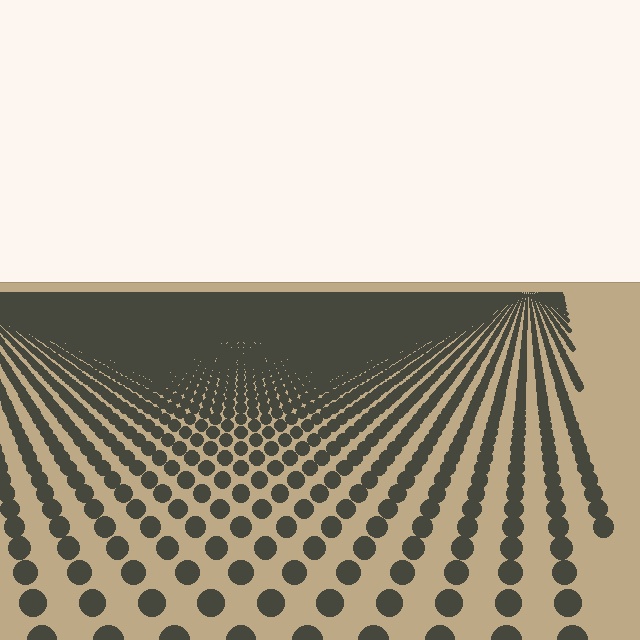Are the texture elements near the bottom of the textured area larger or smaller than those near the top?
Larger. Near the bottom, elements are closer to the viewer and appear at a bigger on-screen size.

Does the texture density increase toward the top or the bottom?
Density increases toward the top.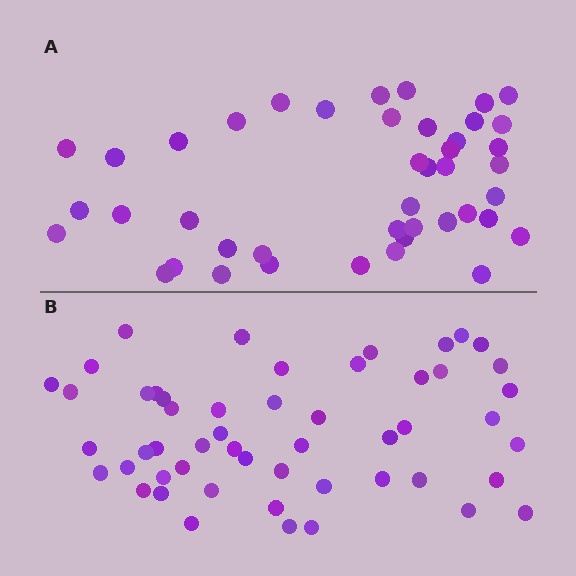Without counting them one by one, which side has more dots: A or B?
Region B (the bottom region) has more dots.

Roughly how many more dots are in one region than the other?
Region B has roughly 8 or so more dots than region A.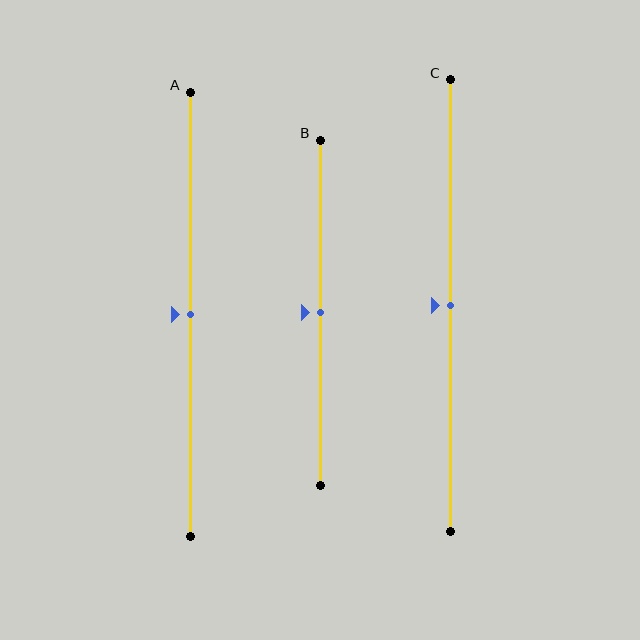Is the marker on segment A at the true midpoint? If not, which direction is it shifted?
Yes, the marker on segment A is at the true midpoint.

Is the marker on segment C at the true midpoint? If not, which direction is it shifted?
Yes, the marker on segment C is at the true midpoint.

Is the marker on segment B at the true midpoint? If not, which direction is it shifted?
Yes, the marker on segment B is at the true midpoint.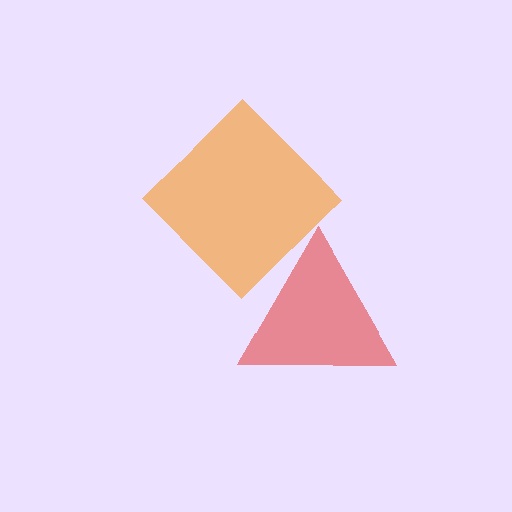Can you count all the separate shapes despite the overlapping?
Yes, there are 2 separate shapes.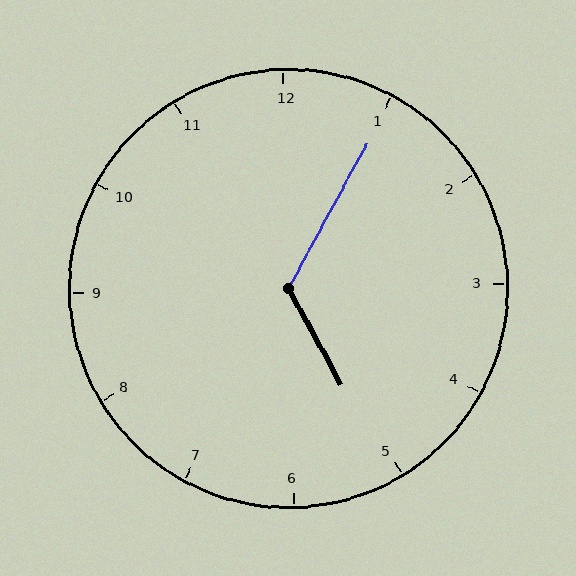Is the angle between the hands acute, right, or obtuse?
It is obtuse.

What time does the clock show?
5:05.